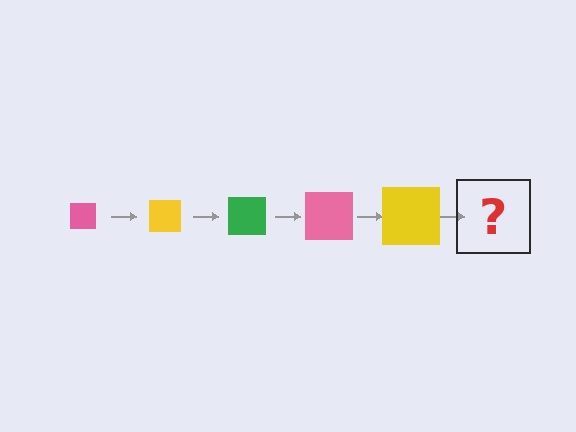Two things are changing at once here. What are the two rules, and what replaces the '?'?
The two rules are that the square grows larger each step and the color cycles through pink, yellow, and green. The '?' should be a green square, larger than the previous one.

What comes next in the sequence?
The next element should be a green square, larger than the previous one.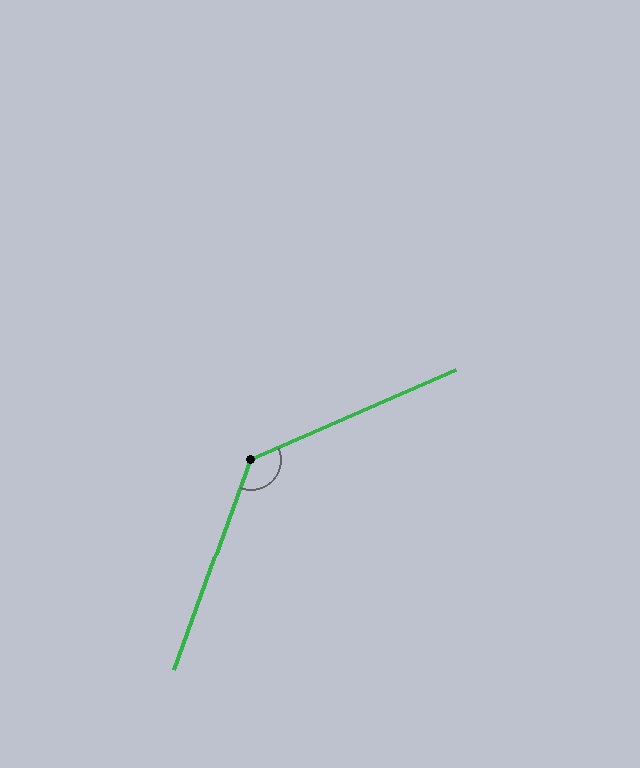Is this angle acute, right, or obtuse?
It is obtuse.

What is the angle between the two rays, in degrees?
Approximately 134 degrees.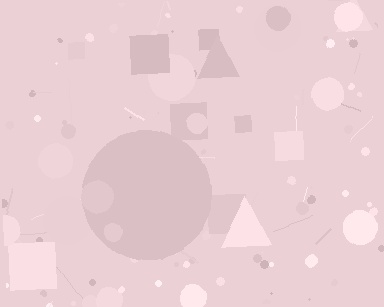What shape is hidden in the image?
A circle is hidden in the image.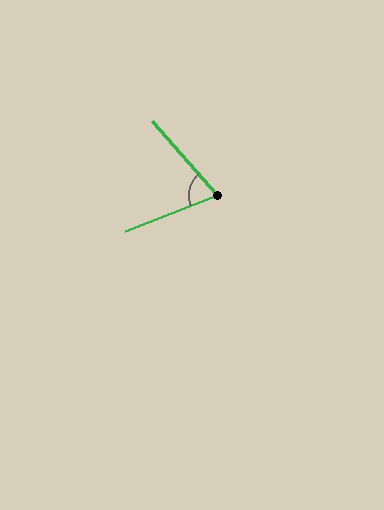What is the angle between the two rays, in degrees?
Approximately 70 degrees.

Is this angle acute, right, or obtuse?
It is acute.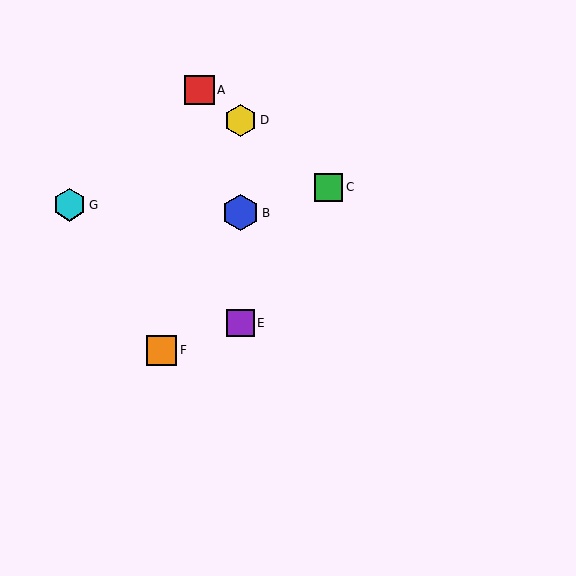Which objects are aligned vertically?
Objects B, D, E are aligned vertically.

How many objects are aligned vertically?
3 objects (B, D, E) are aligned vertically.